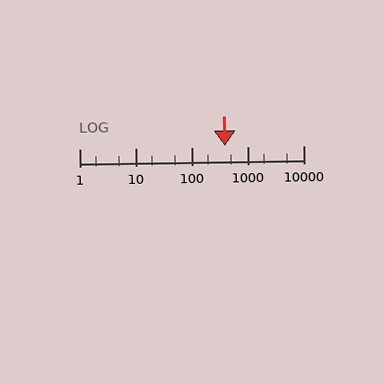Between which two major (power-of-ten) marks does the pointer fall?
The pointer is between 100 and 1000.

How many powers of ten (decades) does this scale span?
The scale spans 4 decades, from 1 to 10000.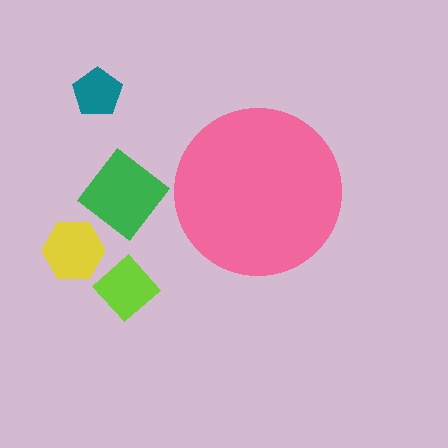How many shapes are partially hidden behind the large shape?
0 shapes are partially hidden.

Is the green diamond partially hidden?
No, the green diamond is fully visible.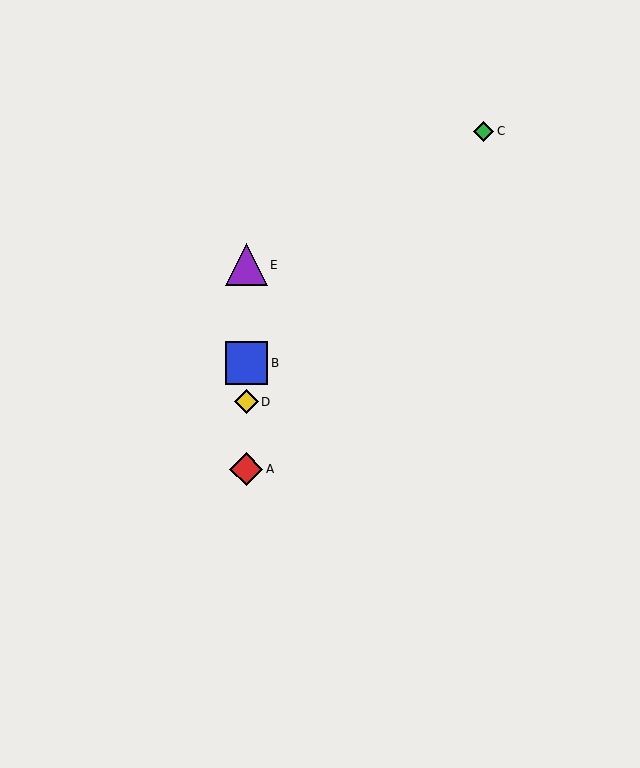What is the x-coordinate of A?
Object A is at x≈246.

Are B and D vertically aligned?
Yes, both are at x≈246.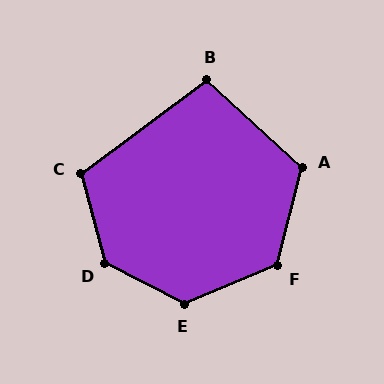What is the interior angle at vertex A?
Approximately 119 degrees (obtuse).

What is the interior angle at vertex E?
Approximately 130 degrees (obtuse).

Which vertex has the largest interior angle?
D, at approximately 132 degrees.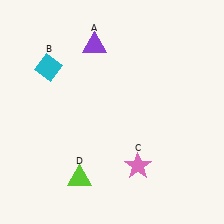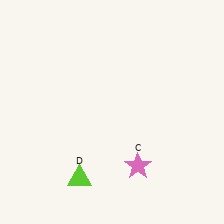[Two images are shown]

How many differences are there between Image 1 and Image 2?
There are 2 differences between the two images.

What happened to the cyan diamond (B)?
The cyan diamond (B) was removed in Image 2. It was in the top-left area of Image 1.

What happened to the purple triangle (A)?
The purple triangle (A) was removed in Image 2. It was in the top-left area of Image 1.